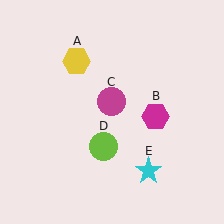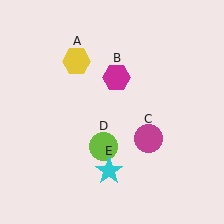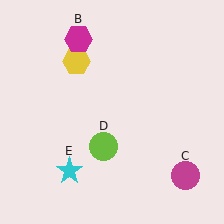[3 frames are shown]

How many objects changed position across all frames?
3 objects changed position: magenta hexagon (object B), magenta circle (object C), cyan star (object E).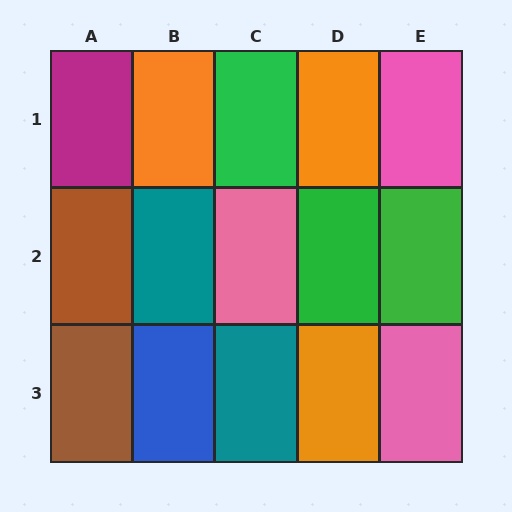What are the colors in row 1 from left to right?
Magenta, orange, green, orange, pink.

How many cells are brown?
2 cells are brown.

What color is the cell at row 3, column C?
Teal.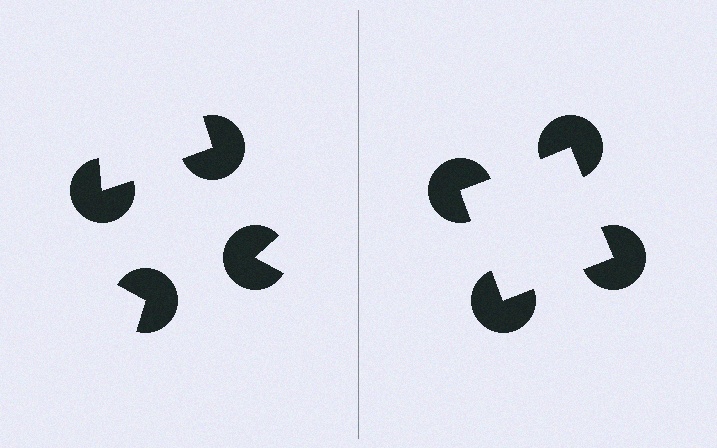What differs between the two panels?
The pac-man discs are positioned identically on both sides; only the wedge orientations differ. On the right they align to a square; on the left they are misaligned.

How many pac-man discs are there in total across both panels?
8 — 4 on each side.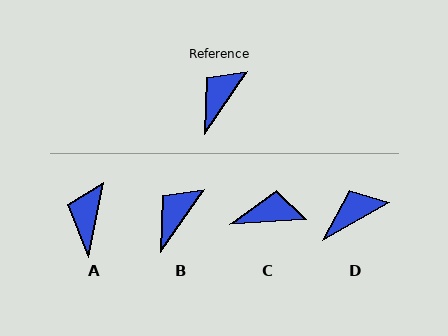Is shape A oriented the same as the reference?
No, it is off by about 23 degrees.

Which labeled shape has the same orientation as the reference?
B.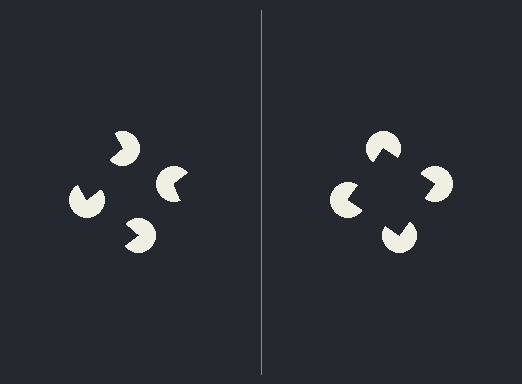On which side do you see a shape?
An illusory square appears on the right side. On the left side the wedge cuts are rotated, so no coherent shape forms.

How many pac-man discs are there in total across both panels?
8 — 4 on each side.